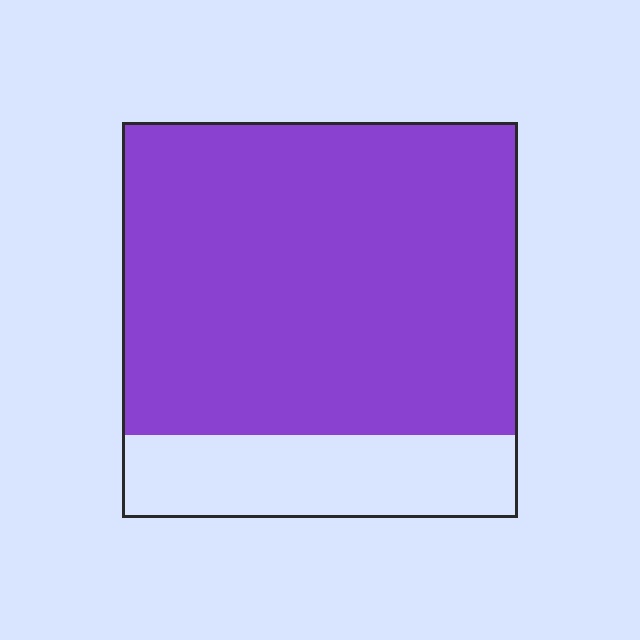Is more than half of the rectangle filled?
Yes.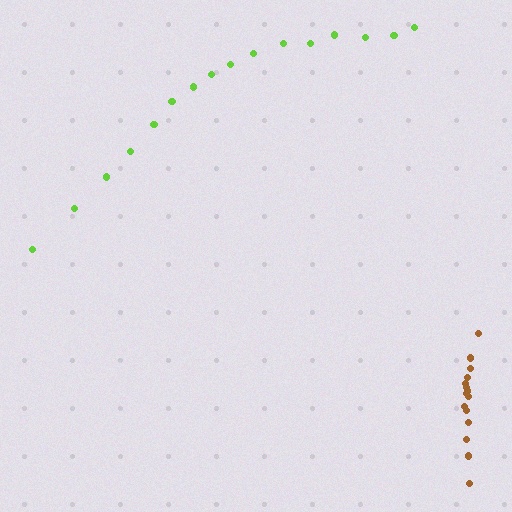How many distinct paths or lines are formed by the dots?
There are 2 distinct paths.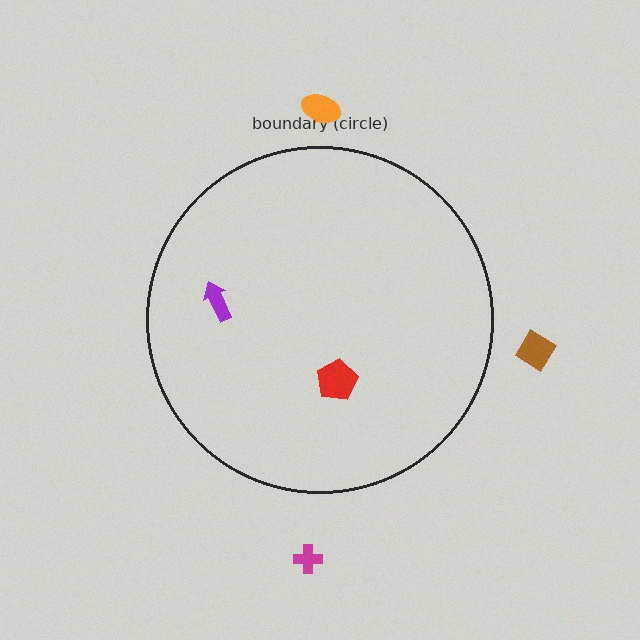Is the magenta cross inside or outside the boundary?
Outside.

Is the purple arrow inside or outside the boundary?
Inside.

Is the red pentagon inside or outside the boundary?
Inside.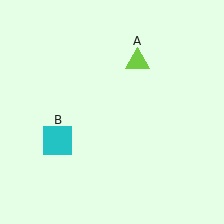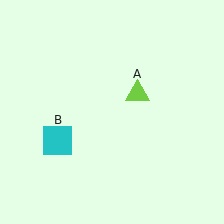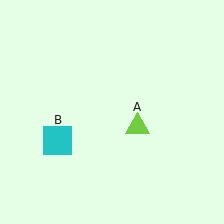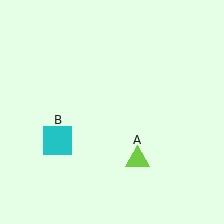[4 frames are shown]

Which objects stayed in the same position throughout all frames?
Cyan square (object B) remained stationary.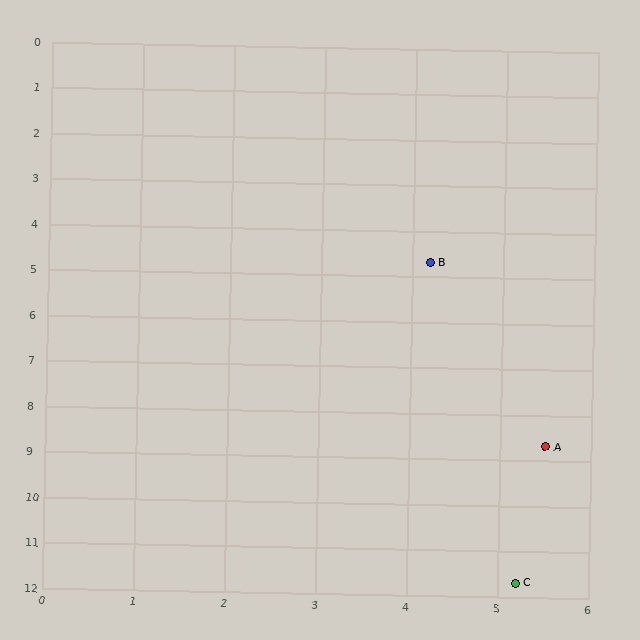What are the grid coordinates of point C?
Point C is at approximately (5.2, 11.7).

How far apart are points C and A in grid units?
Points C and A are about 3.0 grid units apart.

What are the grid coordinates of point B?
Point B is at approximately (4.2, 4.7).